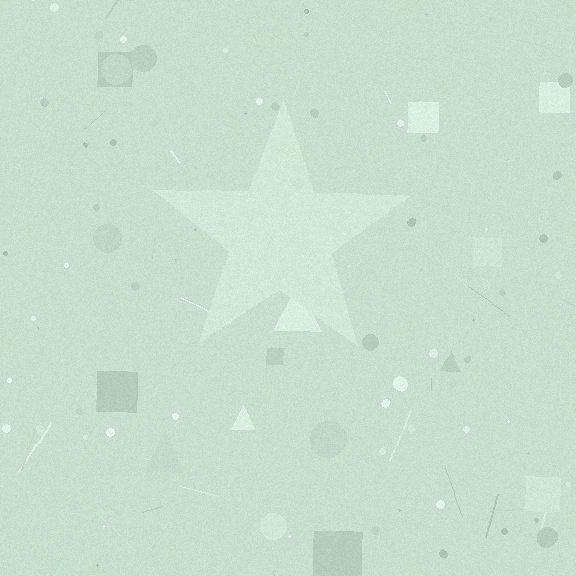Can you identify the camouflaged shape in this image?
The camouflaged shape is a star.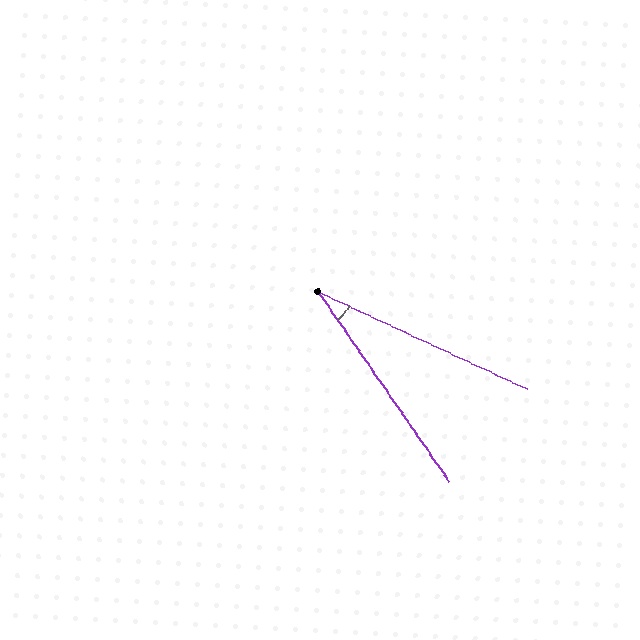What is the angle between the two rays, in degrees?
Approximately 31 degrees.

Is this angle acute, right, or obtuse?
It is acute.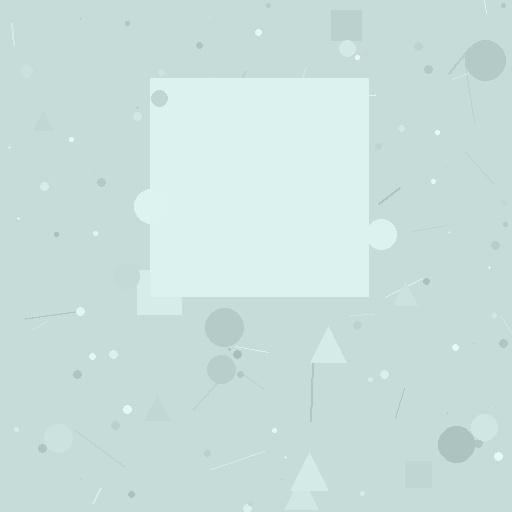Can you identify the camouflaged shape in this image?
The camouflaged shape is a square.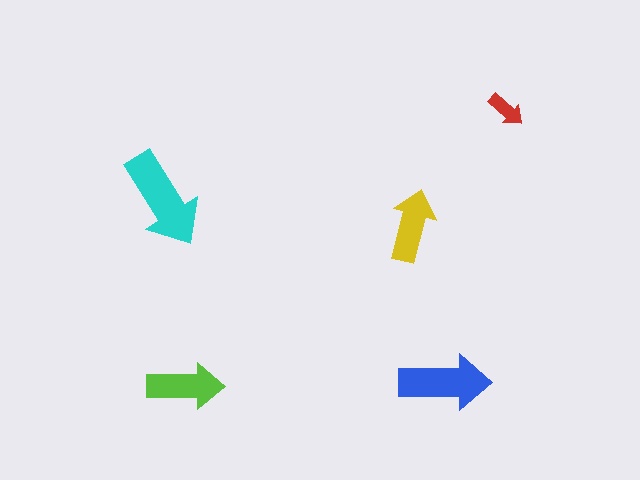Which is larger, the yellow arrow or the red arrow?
The yellow one.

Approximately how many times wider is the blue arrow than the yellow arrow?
About 1.5 times wider.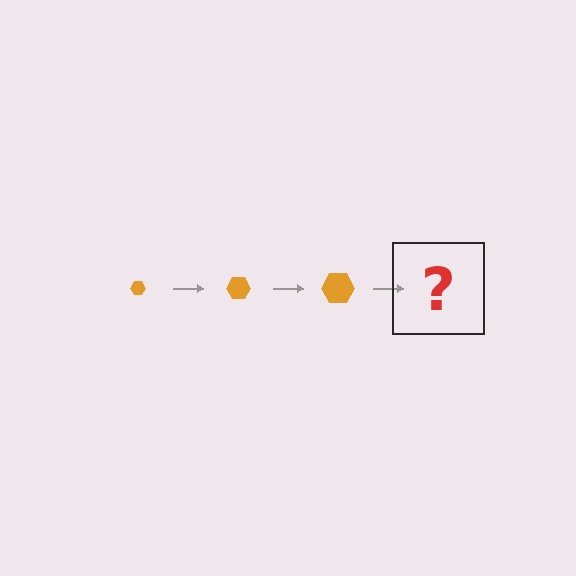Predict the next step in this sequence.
The next step is an orange hexagon, larger than the previous one.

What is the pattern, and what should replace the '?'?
The pattern is that the hexagon gets progressively larger each step. The '?' should be an orange hexagon, larger than the previous one.